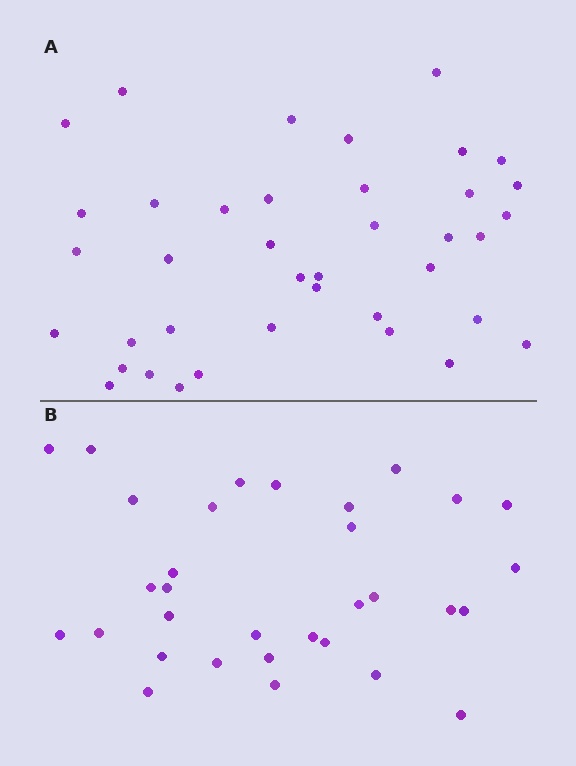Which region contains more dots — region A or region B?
Region A (the top region) has more dots.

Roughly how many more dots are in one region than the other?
Region A has roughly 8 or so more dots than region B.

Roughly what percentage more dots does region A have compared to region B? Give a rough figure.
About 20% more.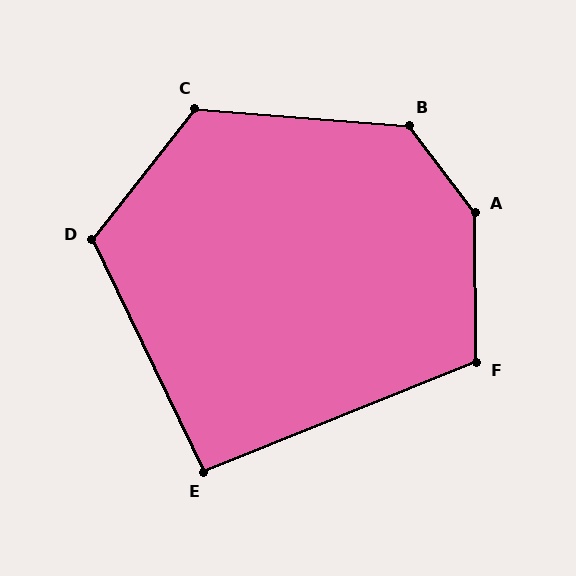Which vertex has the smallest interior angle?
E, at approximately 94 degrees.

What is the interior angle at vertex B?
Approximately 132 degrees (obtuse).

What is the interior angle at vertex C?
Approximately 123 degrees (obtuse).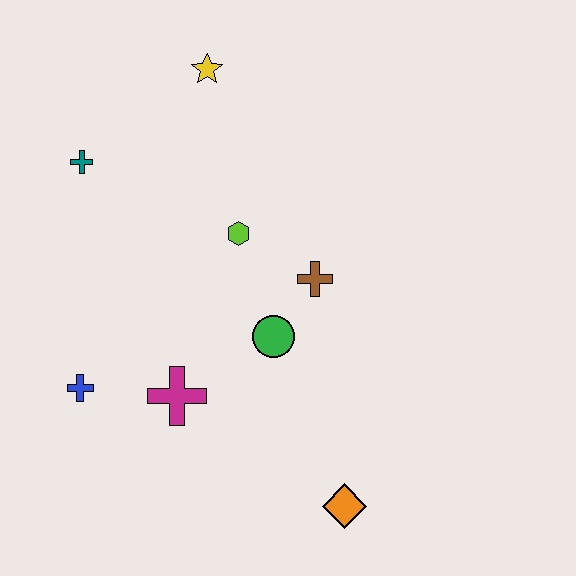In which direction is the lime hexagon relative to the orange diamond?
The lime hexagon is above the orange diamond.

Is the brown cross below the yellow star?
Yes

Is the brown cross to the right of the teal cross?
Yes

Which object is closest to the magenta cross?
The blue cross is closest to the magenta cross.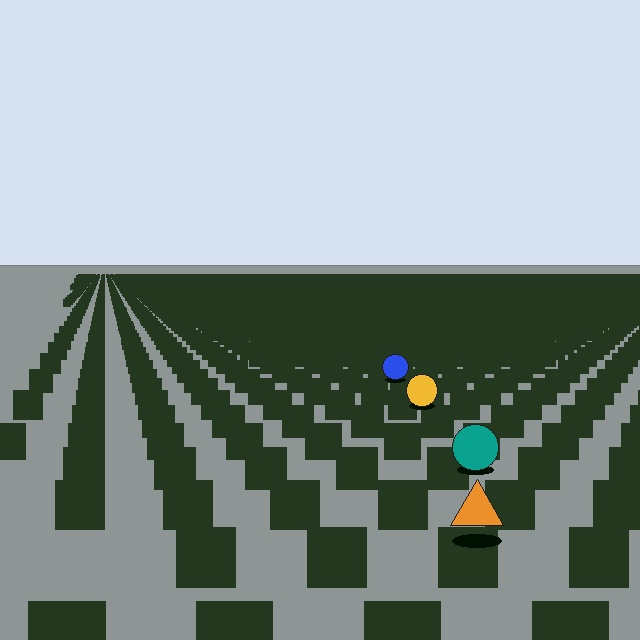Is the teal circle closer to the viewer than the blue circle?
Yes. The teal circle is closer — you can tell from the texture gradient: the ground texture is coarser near it.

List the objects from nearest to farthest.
From nearest to farthest: the orange triangle, the teal circle, the yellow circle, the blue circle.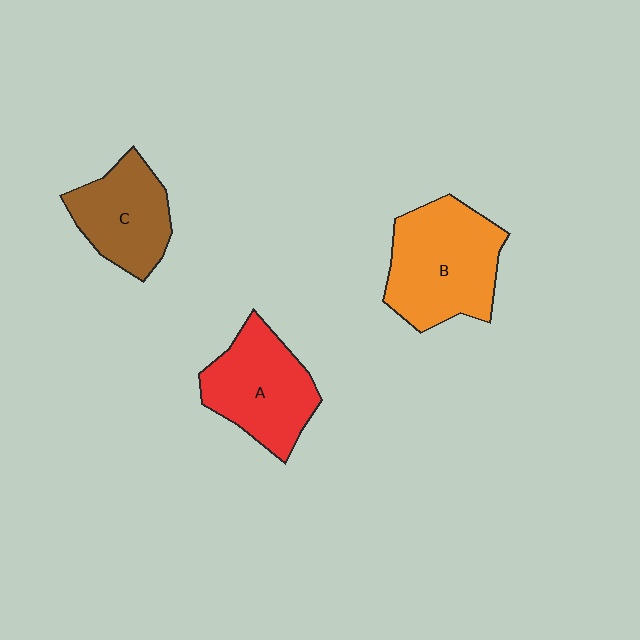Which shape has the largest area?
Shape B (orange).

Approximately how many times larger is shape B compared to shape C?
Approximately 1.4 times.